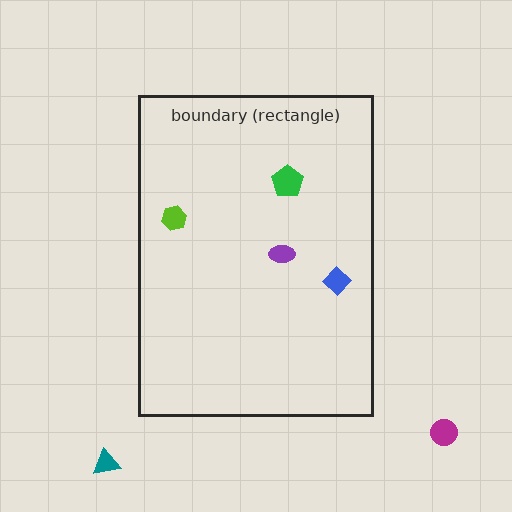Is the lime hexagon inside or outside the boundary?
Inside.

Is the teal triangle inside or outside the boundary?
Outside.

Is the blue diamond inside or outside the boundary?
Inside.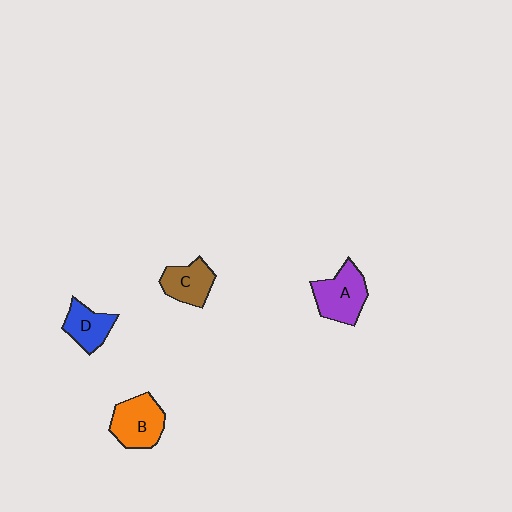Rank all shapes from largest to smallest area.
From largest to smallest: A (purple), B (orange), C (brown), D (blue).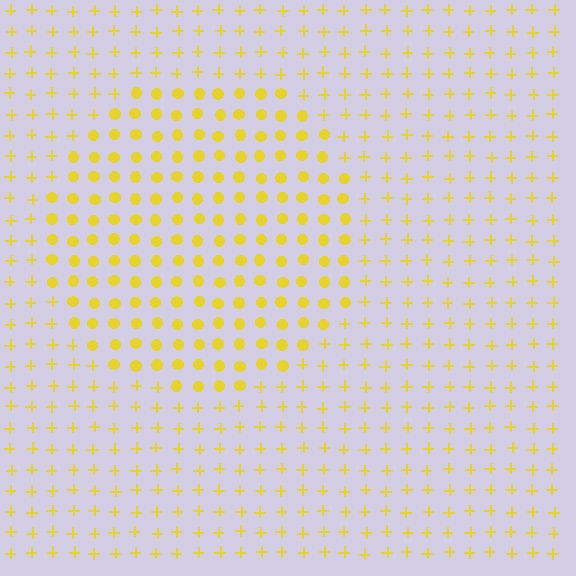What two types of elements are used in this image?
The image uses circles inside the circle region and plus signs outside it.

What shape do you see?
I see a circle.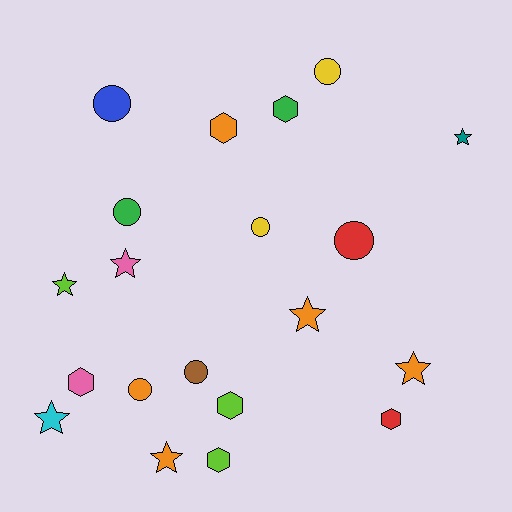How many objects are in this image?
There are 20 objects.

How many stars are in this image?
There are 7 stars.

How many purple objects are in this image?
There are no purple objects.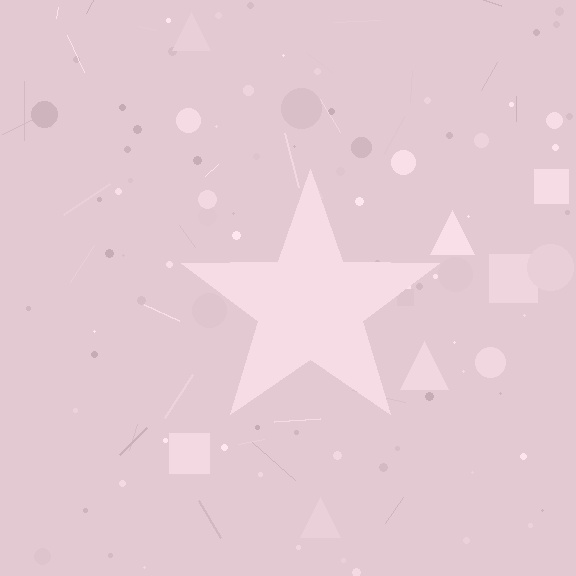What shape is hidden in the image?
A star is hidden in the image.